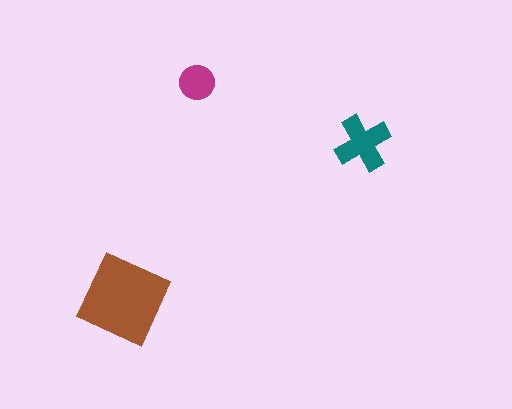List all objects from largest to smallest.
The brown diamond, the teal cross, the magenta circle.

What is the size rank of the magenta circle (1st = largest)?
3rd.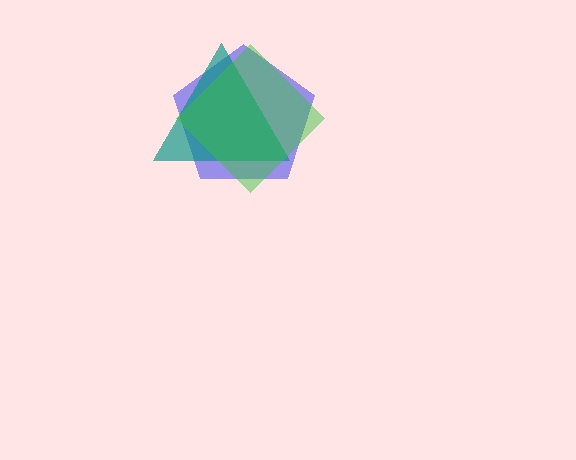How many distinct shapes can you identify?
There are 3 distinct shapes: a blue pentagon, a teal triangle, a green diamond.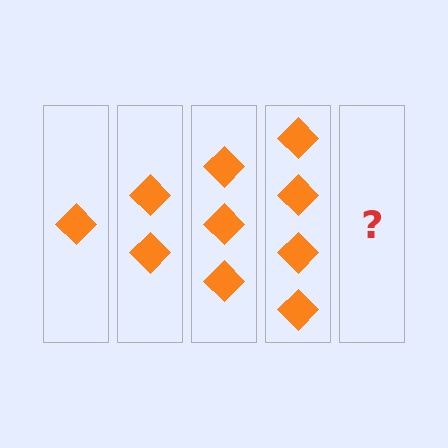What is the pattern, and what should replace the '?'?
The pattern is that each step adds one more diamond. The '?' should be 5 diamonds.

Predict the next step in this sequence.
The next step is 5 diamonds.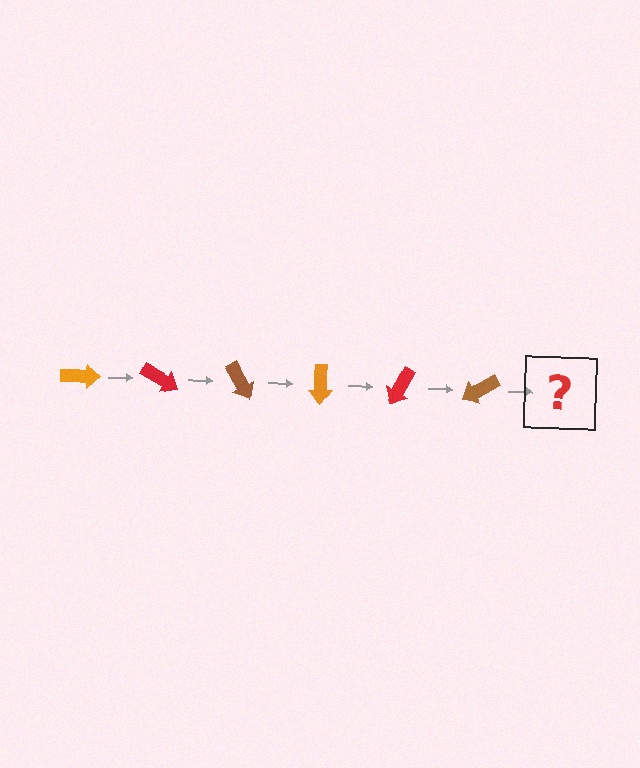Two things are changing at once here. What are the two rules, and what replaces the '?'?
The two rules are that it rotates 30 degrees each step and the color cycles through orange, red, and brown. The '?' should be an orange arrow, rotated 180 degrees from the start.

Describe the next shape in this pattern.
It should be an orange arrow, rotated 180 degrees from the start.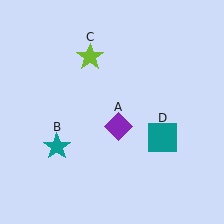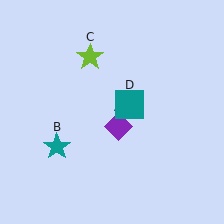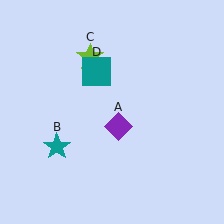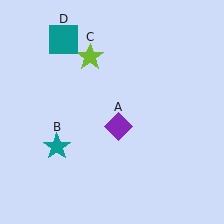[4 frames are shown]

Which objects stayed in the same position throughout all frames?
Purple diamond (object A) and teal star (object B) and lime star (object C) remained stationary.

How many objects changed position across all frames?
1 object changed position: teal square (object D).